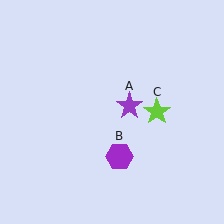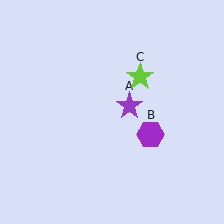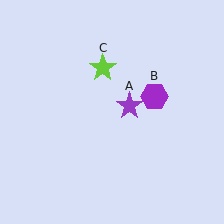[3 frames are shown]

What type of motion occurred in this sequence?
The purple hexagon (object B), lime star (object C) rotated counterclockwise around the center of the scene.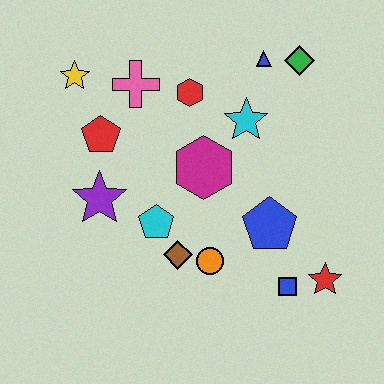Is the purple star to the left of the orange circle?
Yes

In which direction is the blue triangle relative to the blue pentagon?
The blue triangle is above the blue pentagon.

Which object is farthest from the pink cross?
The red star is farthest from the pink cross.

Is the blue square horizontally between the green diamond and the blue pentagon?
Yes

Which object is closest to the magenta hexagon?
The cyan star is closest to the magenta hexagon.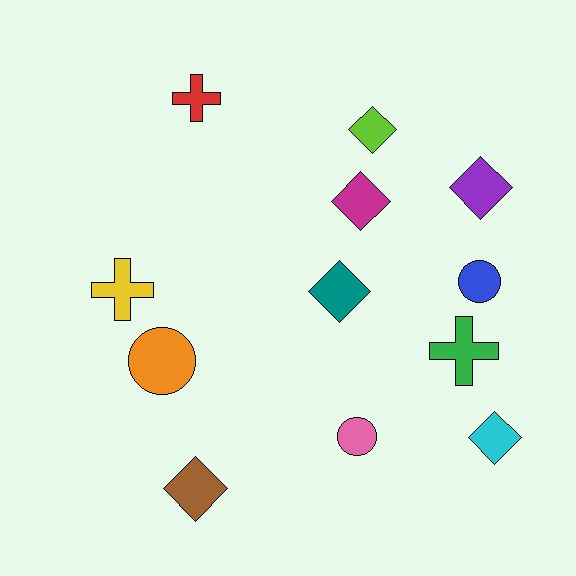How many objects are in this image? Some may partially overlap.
There are 12 objects.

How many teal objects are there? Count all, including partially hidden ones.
There is 1 teal object.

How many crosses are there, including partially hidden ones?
There are 3 crosses.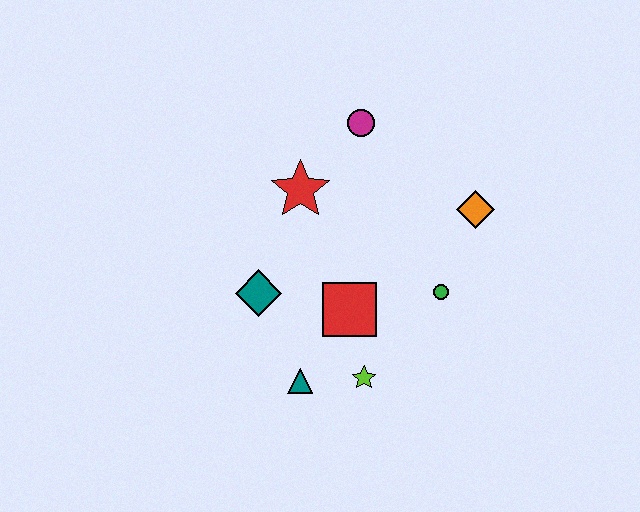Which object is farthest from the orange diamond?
The teal triangle is farthest from the orange diamond.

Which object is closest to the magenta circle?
The red star is closest to the magenta circle.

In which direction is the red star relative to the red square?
The red star is above the red square.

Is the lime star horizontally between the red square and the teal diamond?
No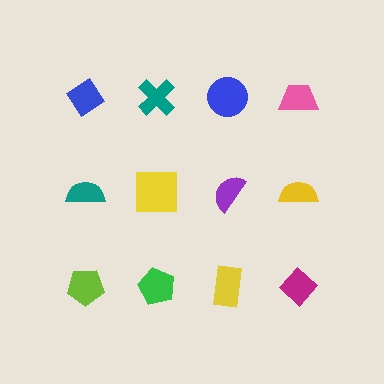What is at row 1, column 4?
A pink trapezoid.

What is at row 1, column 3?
A blue circle.